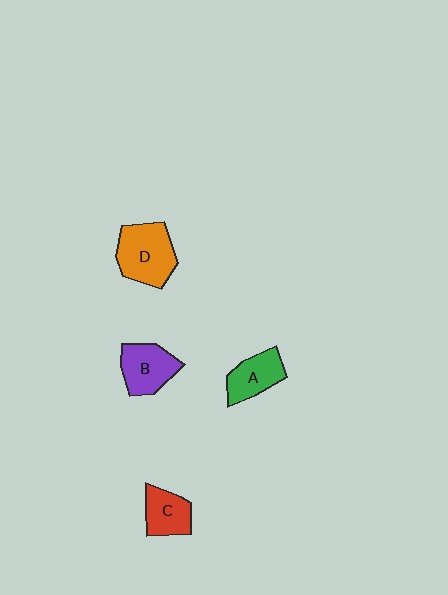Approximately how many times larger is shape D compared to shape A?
Approximately 1.5 times.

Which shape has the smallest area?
Shape C (red).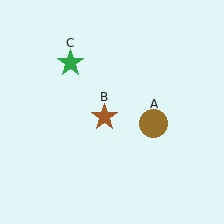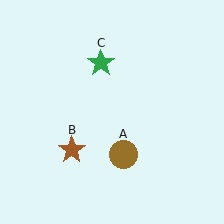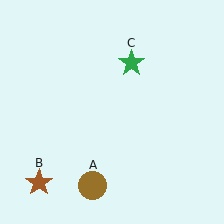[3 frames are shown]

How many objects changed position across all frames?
3 objects changed position: brown circle (object A), brown star (object B), green star (object C).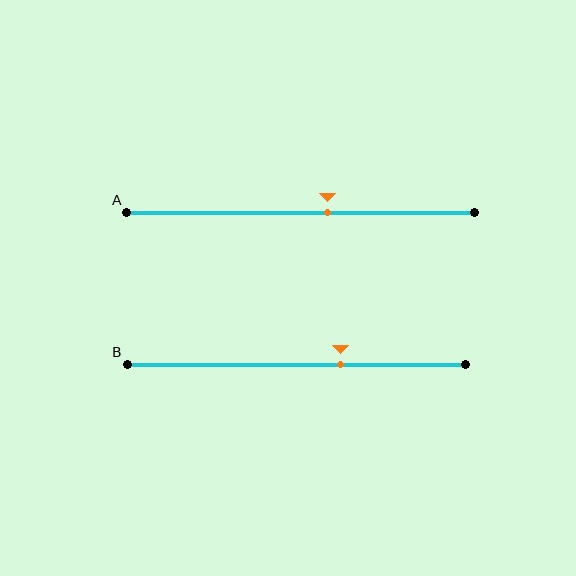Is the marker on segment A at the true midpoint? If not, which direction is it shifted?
No, the marker on segment A is shifted to the right by about 8% of the segment length.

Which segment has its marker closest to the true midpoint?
Segment A has its marker closest to the true midpoint.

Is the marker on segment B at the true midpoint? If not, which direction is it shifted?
No, the marker on segment B is shifted to the right by about 13% of the segment length.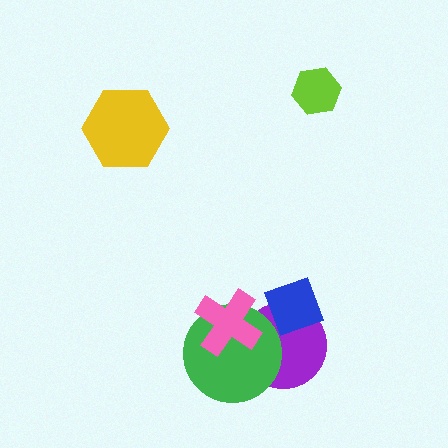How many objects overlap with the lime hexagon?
0 objects overlap with the lime hexagon.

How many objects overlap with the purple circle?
3 objects overlap with the purple circle.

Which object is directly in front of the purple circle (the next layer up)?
The green circle is directly in front of the purple circle.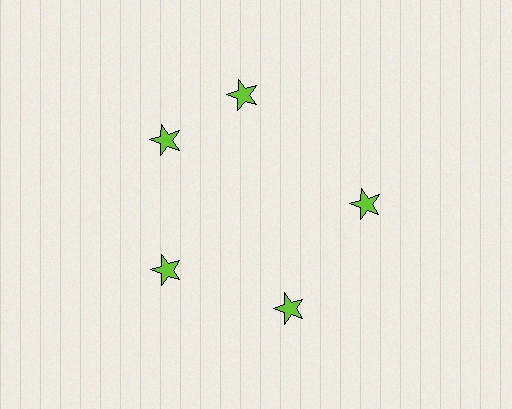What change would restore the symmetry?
The symmetry would be restored by rotating it back into even spacing with its neighbors so that all 5 stars sit at equal angles and equal distance from the center.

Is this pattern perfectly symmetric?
No. The 5 lime stars are arranged in a ring, but one element near the 1 o'clock position is rotated out of alignment along the ring, breaking the 5-fold rotational symmetry.